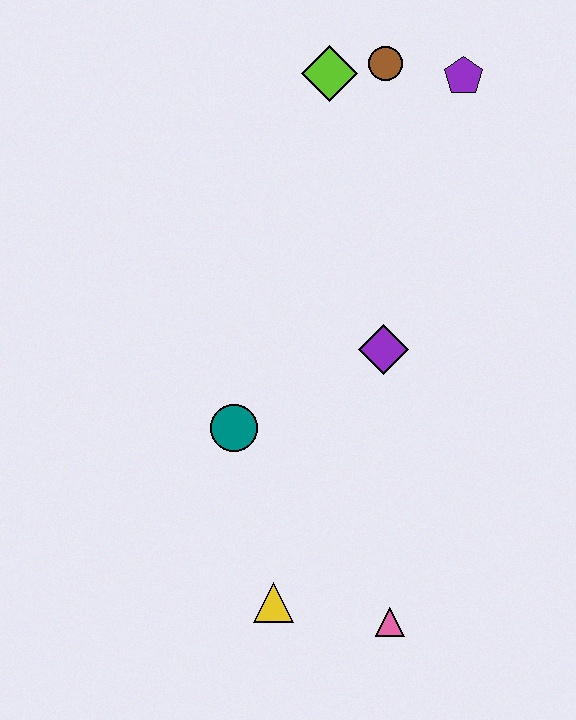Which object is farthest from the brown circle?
The pink triangle is farthest from the brown circle.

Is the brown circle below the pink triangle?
No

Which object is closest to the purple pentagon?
The brown circle is closest to the purple pentagon.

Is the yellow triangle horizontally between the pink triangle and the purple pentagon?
No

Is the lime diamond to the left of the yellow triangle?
No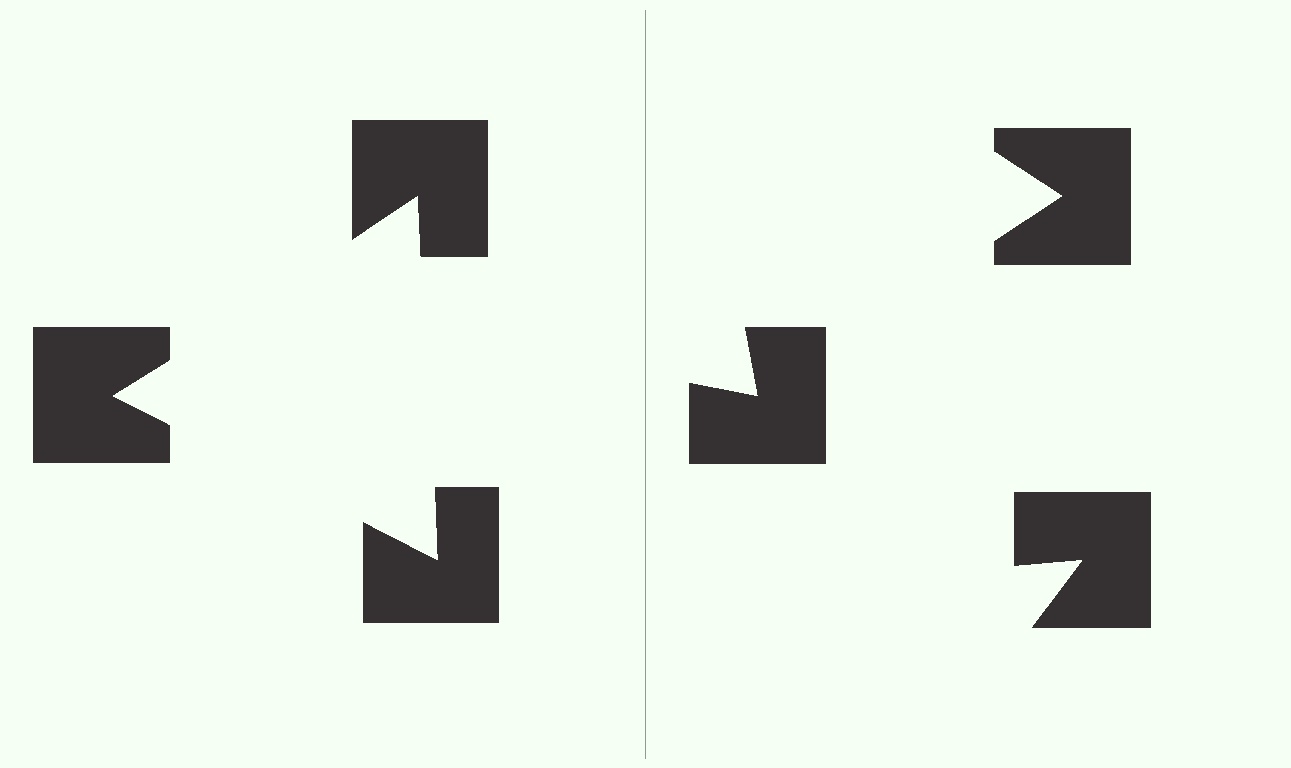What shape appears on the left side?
An illusory triangle.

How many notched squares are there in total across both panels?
6 — 3 on each side.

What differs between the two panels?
The notched squares are positioned identically on both sides; only the wedge orientations differ. On the left they align to a triangle; on the right they are misaligned.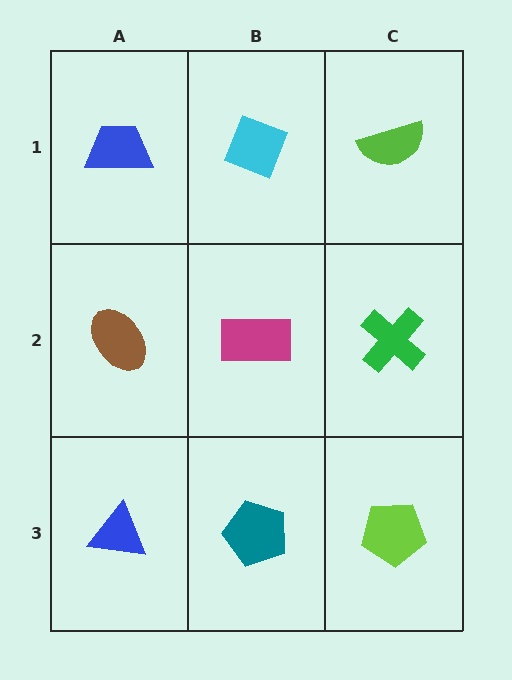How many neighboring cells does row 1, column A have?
2.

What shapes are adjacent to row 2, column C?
A lime semicircle (row 1, column C), a lime pentagon (row 3, column C), a magenta rectangle (row 2, column B).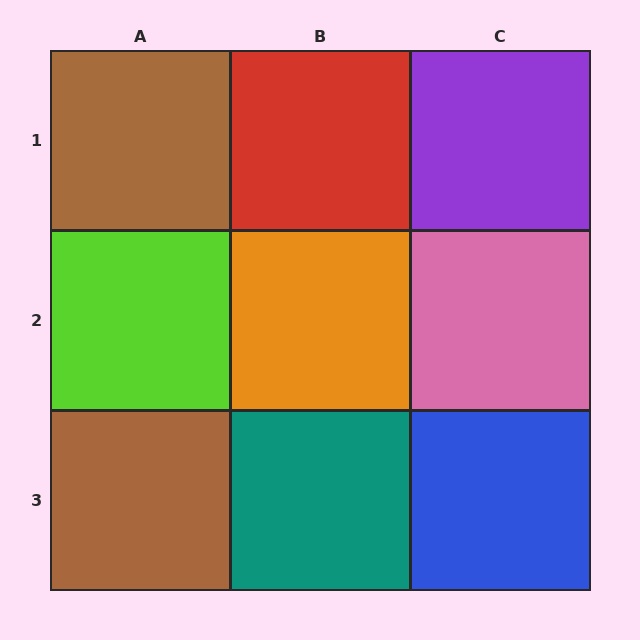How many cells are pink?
1 cell is pink.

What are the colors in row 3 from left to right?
Brown, teal, blue.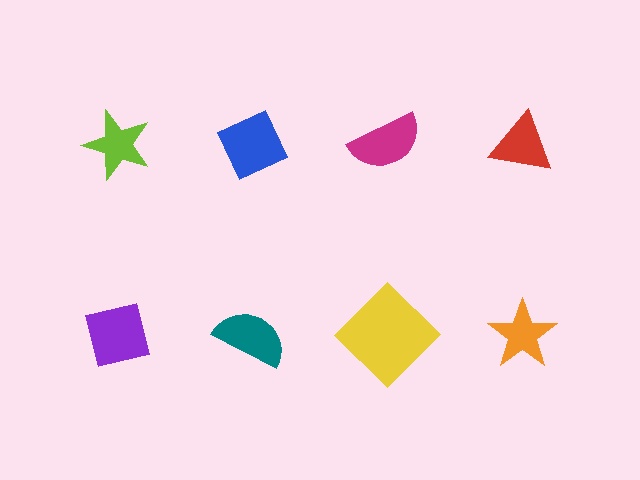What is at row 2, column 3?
A yellow diamond.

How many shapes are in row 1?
4 shapes.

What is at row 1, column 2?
A blue diamond.